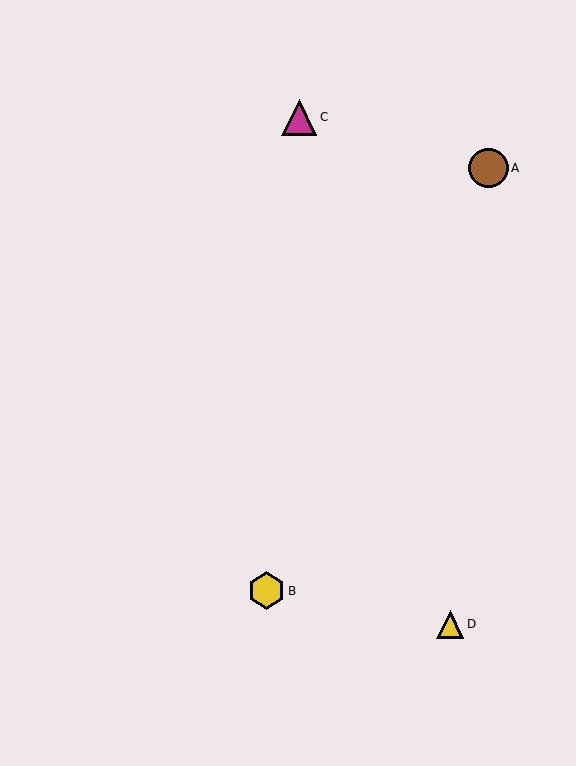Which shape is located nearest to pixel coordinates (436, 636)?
The yellow triangle (labeled D) at (450, 624) is nearest to that location.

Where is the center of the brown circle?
The center of the brown circle is at (488, 168).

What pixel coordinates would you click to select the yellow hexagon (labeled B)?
Click at (266, 591) to select the yellow hexagon B.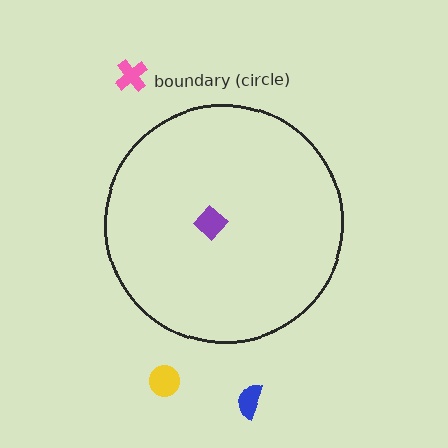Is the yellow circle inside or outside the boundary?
Outside.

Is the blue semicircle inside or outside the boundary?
Outside.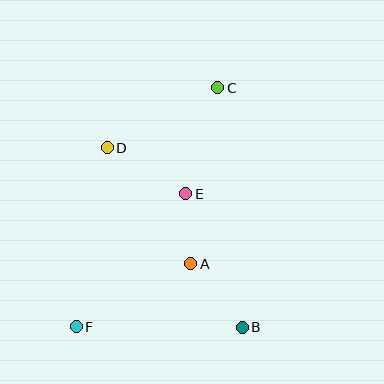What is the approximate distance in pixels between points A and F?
The distance between A and F is approximately 130 pixels.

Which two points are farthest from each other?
Points C and F are farthest from each other.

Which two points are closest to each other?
Points A and E are closest to each other.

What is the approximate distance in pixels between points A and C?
The distance between A and C is approximately 178 pixels.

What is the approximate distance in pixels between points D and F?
The distance between D and F is approximately 181 pixels.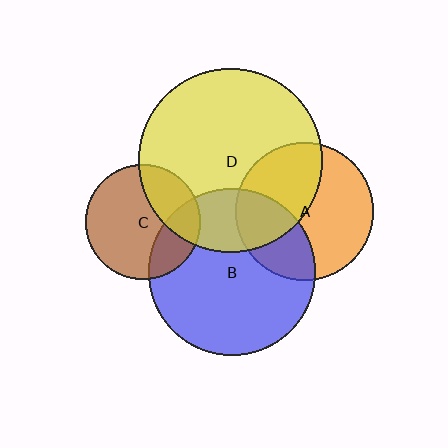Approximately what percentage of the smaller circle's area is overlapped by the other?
Approximately 30%.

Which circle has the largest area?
Circle D (yellow).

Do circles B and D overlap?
Yes.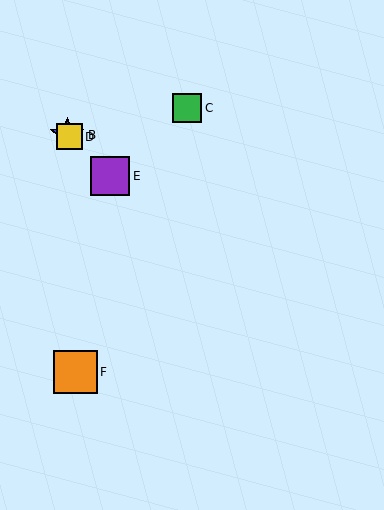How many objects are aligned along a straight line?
4 objects (A, B, D, E) are aligned along a straight line.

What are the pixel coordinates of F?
Object F is at (75, 372).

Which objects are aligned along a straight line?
Objects A, B, D, E are aligned along a straight line.